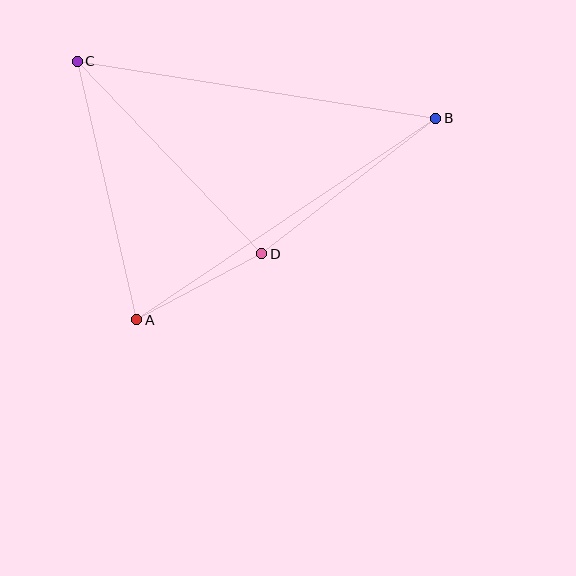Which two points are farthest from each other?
Points B and C are farthest from each other.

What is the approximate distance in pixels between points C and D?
The distance between C and D is approximately 267 pixels.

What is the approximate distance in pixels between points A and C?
The distance between A and C is approximately 265 pixels.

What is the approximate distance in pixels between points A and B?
The distance between A and B is approximately 360 pixels.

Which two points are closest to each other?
Points A and D are closest to each other.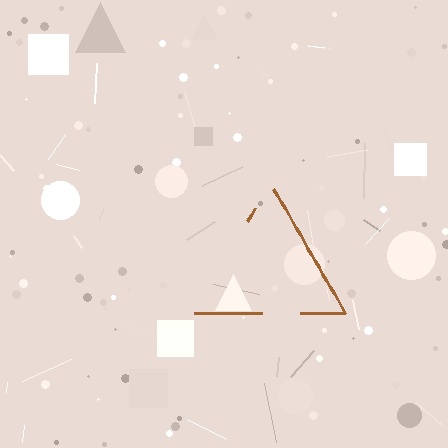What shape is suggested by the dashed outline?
The dashed outline suggests a triangle.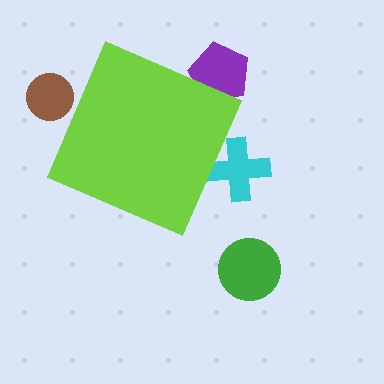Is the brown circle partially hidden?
Yes, the brown circle is partially hidden behind the lime diamond.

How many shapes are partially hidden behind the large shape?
3 shapes are partially hidden.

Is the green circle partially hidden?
No, the green circle is fully visible.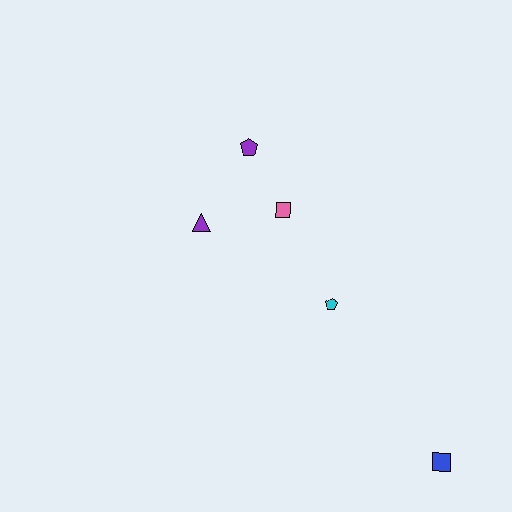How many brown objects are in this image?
There are no brown objects.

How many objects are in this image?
There are 5 objects.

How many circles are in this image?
There are no circles.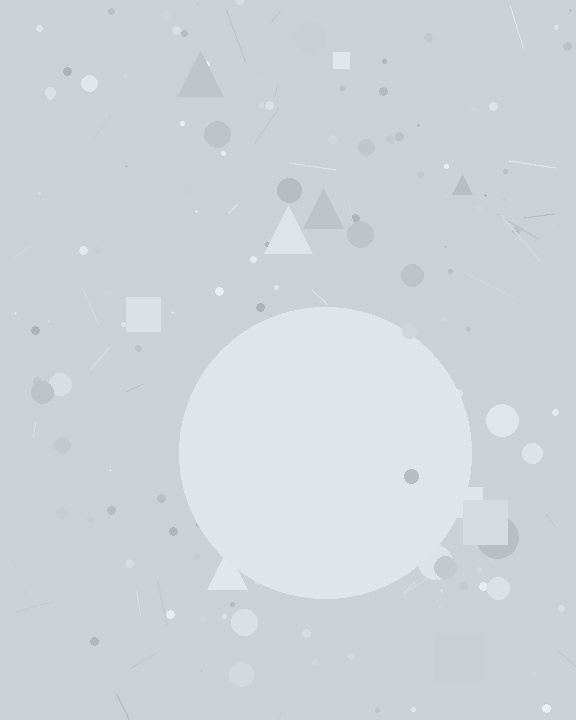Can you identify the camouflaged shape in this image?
The camouflaged shape is a circle.